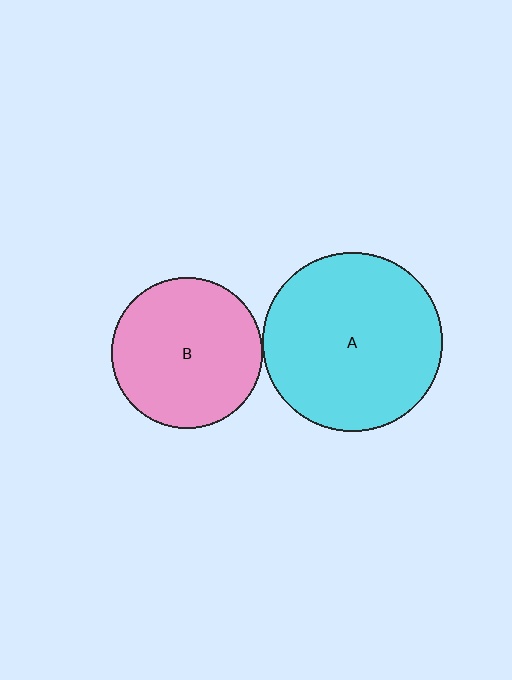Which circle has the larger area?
Circle A (cyan).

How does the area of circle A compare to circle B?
Approximately 1.4 times.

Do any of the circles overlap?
No, none of the circles overlap.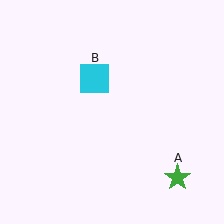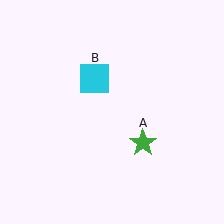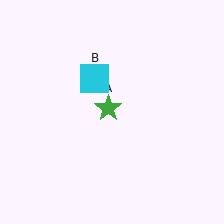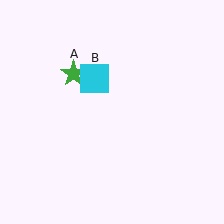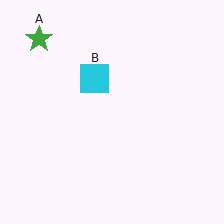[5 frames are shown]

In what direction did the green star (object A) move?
The green star (object A) moved up and to the left.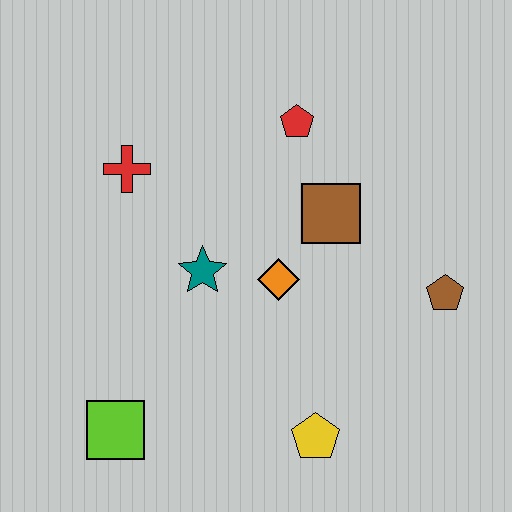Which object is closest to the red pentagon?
The brown square is closest to the red pentagon.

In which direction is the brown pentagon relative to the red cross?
The brown pentagon is to the right of the red cross.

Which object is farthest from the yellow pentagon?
The red cross is farthest from the yellow pentagon.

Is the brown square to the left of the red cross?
No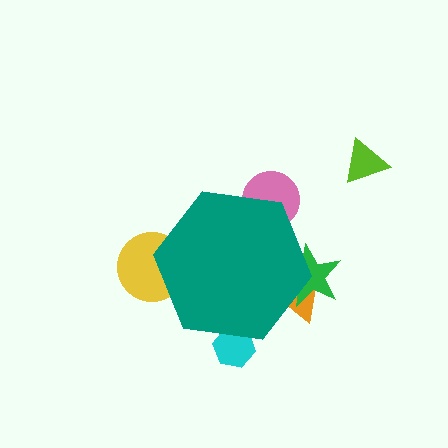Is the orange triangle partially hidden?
Yes, the orange triangle is partially hidden behind the teal hexagon.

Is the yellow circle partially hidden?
Yes, the yellow circle is partially hidden behind the teal hexagon.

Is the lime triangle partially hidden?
No, the lime triangle is fully visible.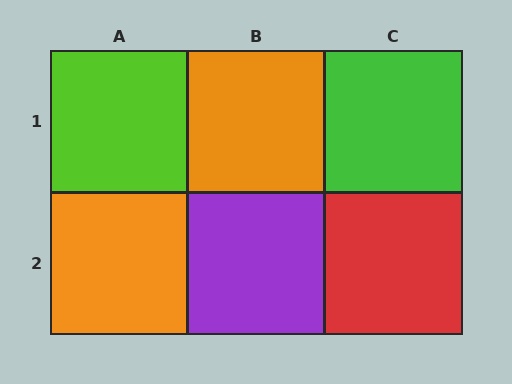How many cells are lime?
1 cell is lime.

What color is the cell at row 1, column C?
Green.